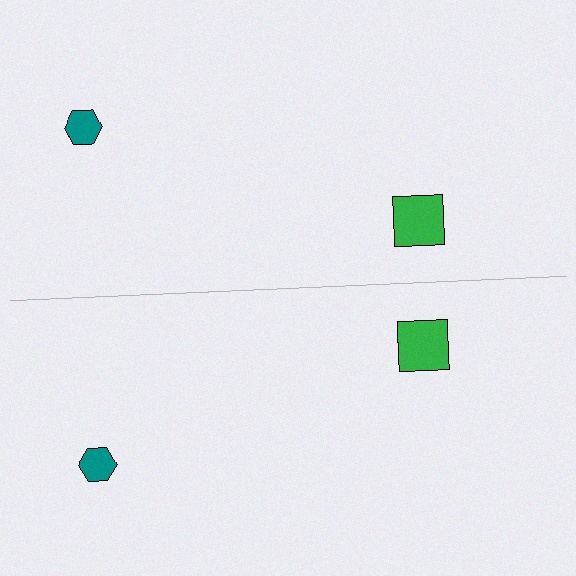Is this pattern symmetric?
Yes, this pattern has bilateral (reflection) symmetry.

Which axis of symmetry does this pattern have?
The pattern has a horizontal axis of symmetry running through the center of the image.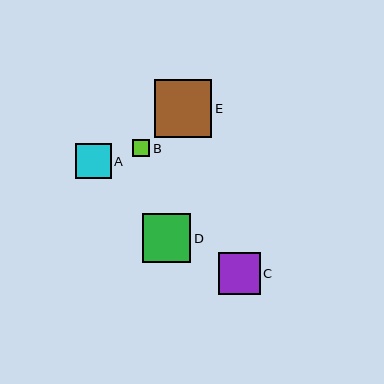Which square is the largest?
Square E is the largest with a size of approximately 57 pixels.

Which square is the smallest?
Square B is the smallest with a size of approximately 17 pixels.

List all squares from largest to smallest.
From largest to smallest: E, D, C, A, B.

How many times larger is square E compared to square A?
Square E is approximately 1.6 times the size of square A.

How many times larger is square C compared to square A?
Square C is approximately 1.2 times the size of square A.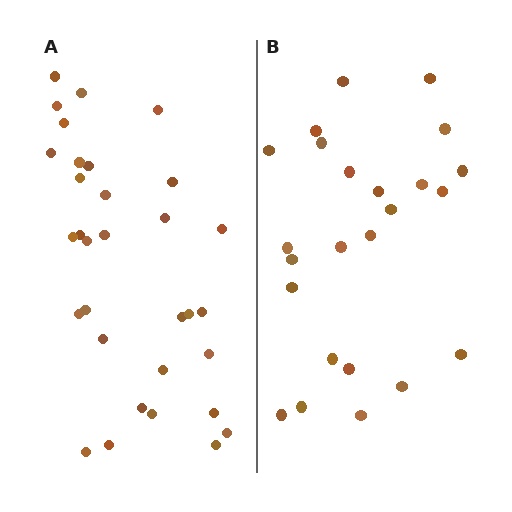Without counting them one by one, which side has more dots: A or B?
Region A (the left region) has more dots.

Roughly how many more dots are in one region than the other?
Region A has roughly 8 or so more dots than region B.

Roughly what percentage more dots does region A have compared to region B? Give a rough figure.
About 35% more.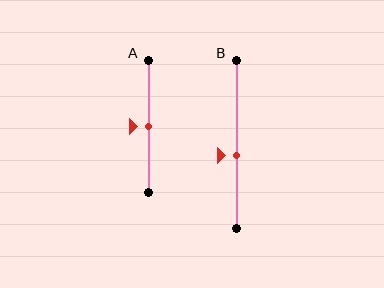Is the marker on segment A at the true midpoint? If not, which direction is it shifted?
Yes, the marker on segment A is at the true midpoint.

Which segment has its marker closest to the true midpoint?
Segment A has its marker closest to the true midpoint.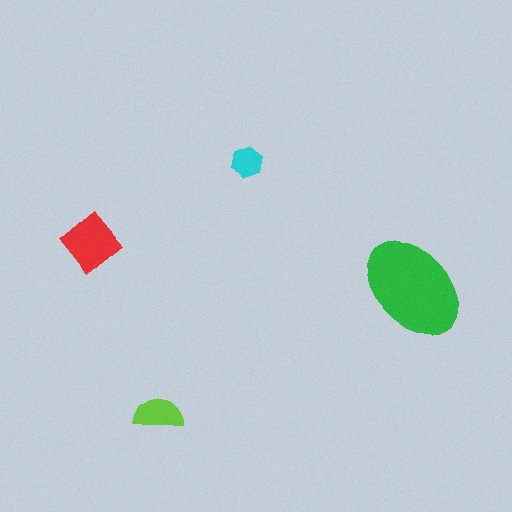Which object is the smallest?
The cyan hexagon.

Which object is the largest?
The green ellipse.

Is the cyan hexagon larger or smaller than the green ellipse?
Smaller.